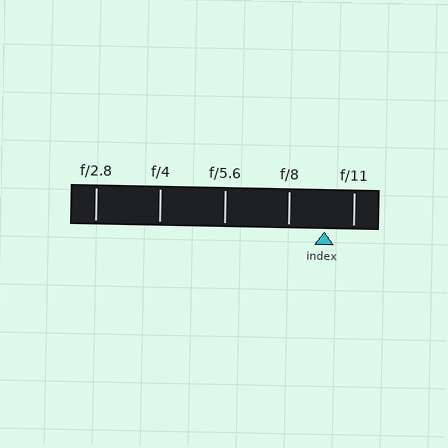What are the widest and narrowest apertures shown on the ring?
The widest aperture shown is f/2.8 and the narrowest is f/11.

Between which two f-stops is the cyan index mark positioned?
The index mark is between f/8 and f/11.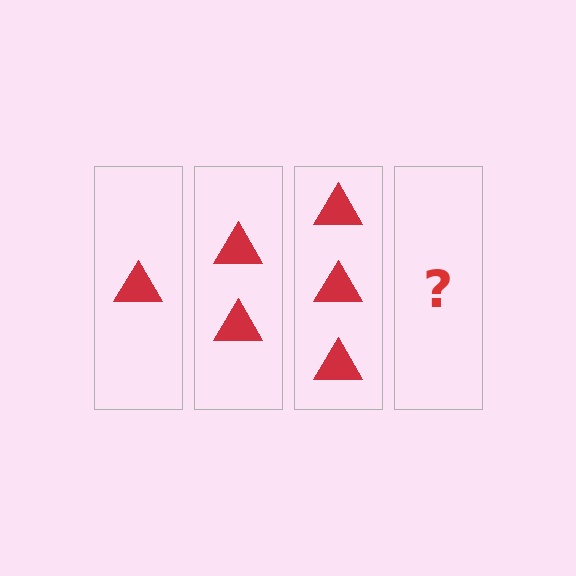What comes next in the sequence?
The next element should be 4 triangles.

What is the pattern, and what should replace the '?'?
The pattern is that each step adds one more triangle. The '?' should be 4 triangles.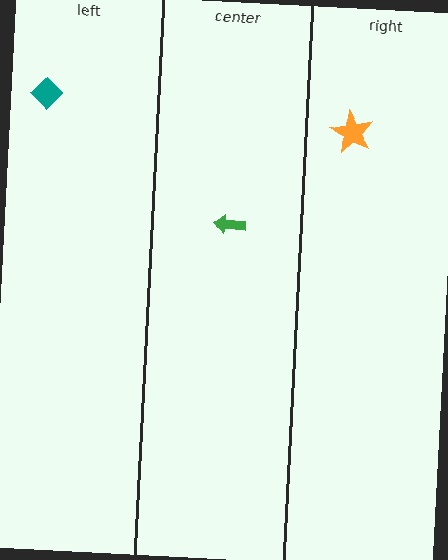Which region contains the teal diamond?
The left region.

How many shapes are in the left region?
1.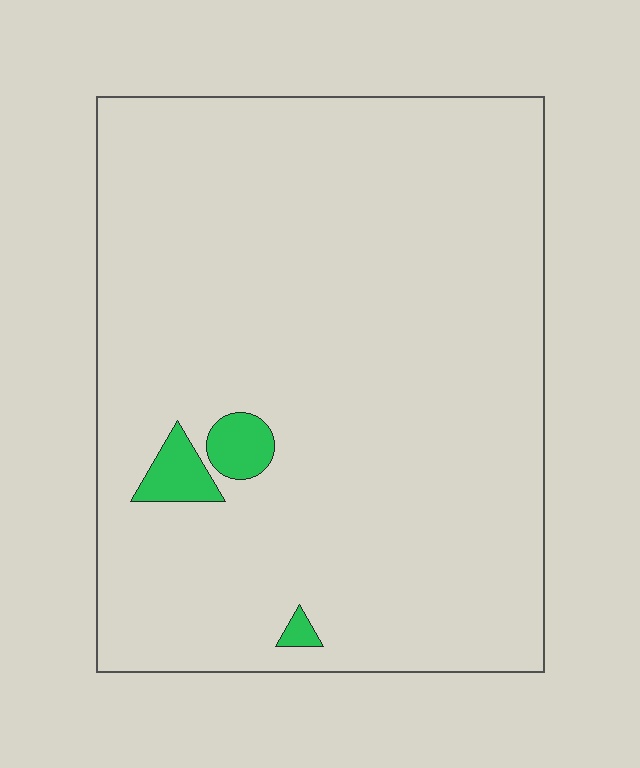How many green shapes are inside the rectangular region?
3.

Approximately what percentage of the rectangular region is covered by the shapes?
Approximately 5%.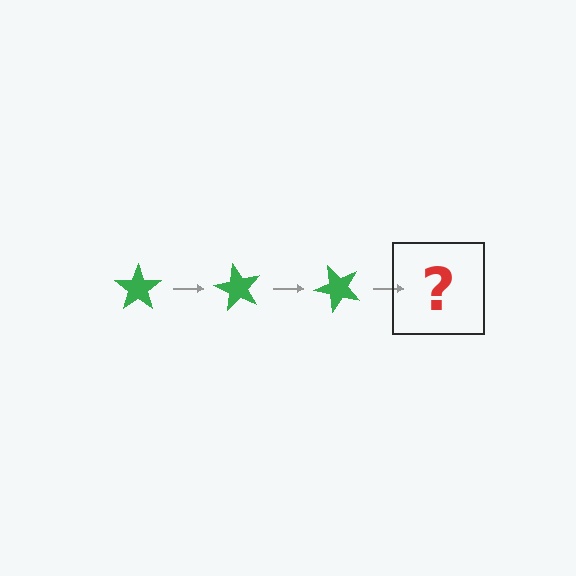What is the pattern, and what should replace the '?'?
The pattern is that the star rotates 60 degrees each step. The '?' should be a green star rotated 180 degrees.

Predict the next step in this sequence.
The next step is a green star rotated 180 degrees.